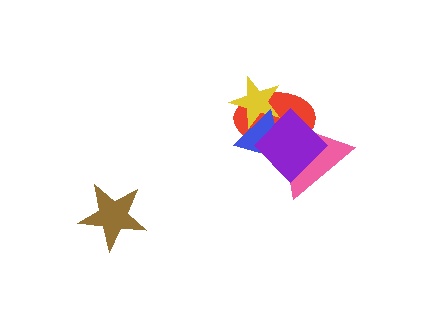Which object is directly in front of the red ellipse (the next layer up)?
The pink triangle is directly in front of the red ellipse.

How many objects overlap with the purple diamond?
4 objects overlap with the purple diamond.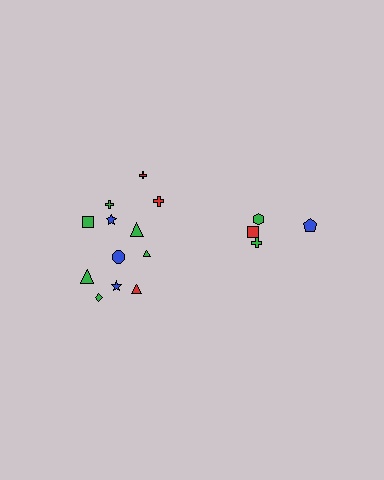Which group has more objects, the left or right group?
The left group.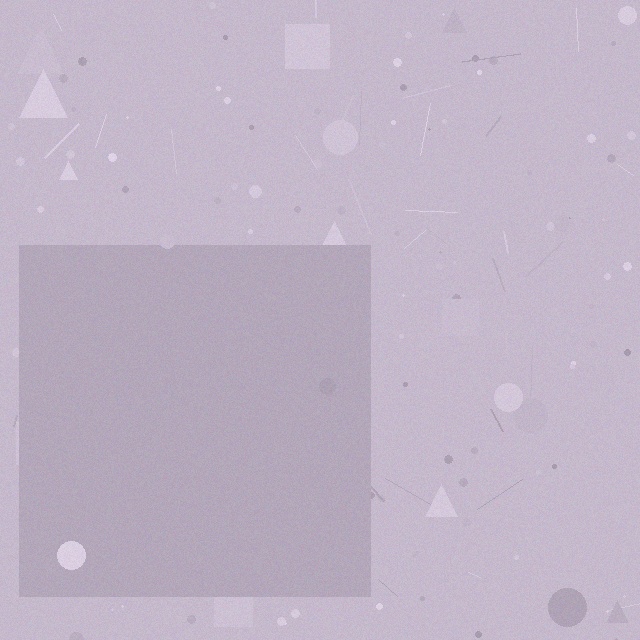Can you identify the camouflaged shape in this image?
The camouflaged shape is a square.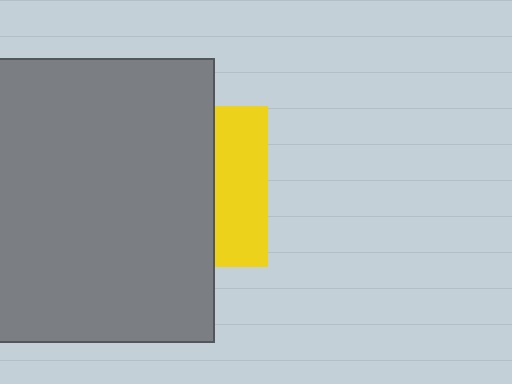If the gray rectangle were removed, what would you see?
You would see the complete yellow square.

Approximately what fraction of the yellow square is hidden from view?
Roughly 68% of the yellow square is hidden behind the gray rectangle.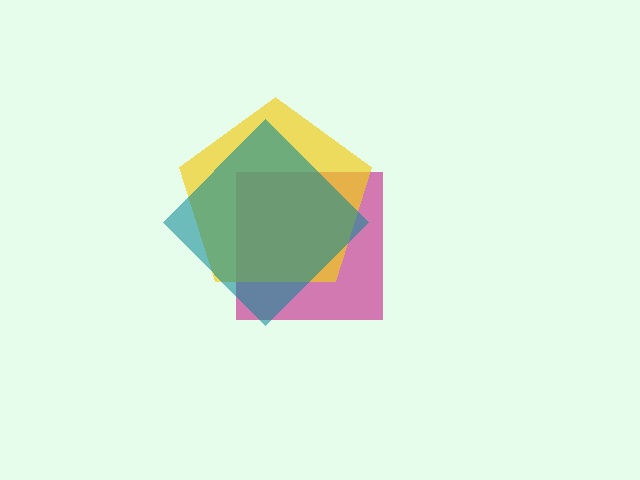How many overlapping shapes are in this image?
There are 3 overlapping shapes in the image.